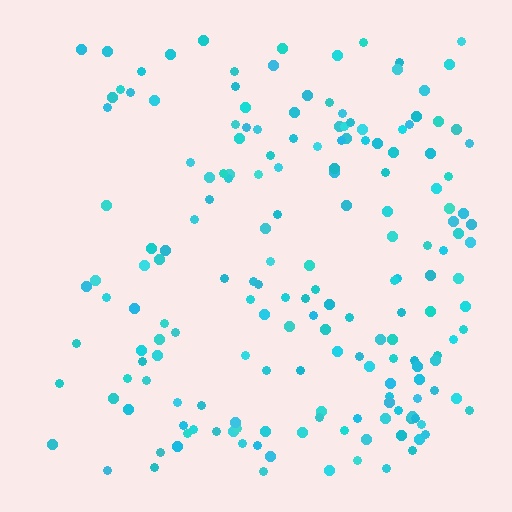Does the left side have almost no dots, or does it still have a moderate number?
Still a moderate number, just noticeably fewer than the right.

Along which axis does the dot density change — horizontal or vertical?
Horizontal.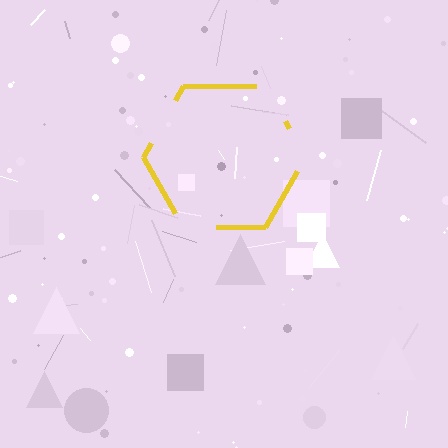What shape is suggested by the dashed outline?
The dashed outline suggests a hexagon.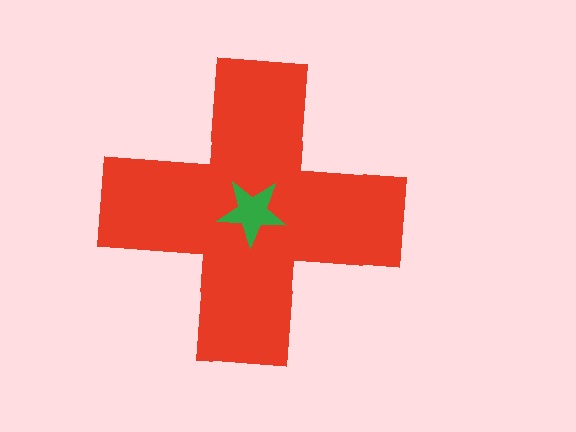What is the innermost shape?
The green star.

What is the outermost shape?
The red cross.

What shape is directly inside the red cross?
The green star.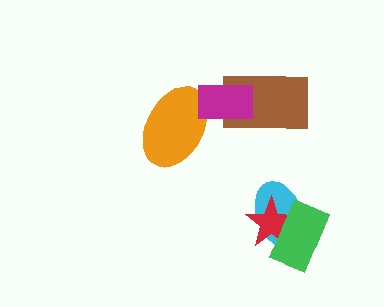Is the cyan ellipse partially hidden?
Yes, it is partially covered by another shape.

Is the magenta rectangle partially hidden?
No, no other shape covers it.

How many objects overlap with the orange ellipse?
1 object overlaps with the orange ellipse.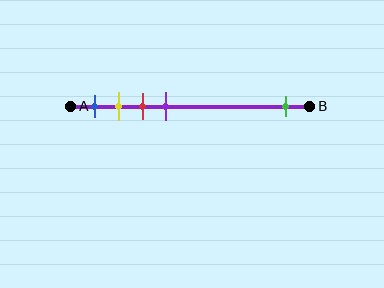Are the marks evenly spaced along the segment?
No, the marks are not evenly spaced.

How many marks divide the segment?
There are 5 marks dividing the segment.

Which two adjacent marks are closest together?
The yellow and red marks are the closest adjacent pair.